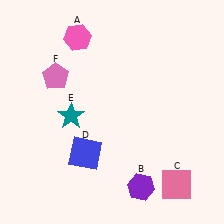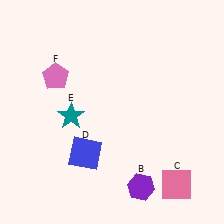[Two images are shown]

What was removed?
The pink hexagon (A) was removed in Image 2.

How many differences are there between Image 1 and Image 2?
There is 1 difference between the two images.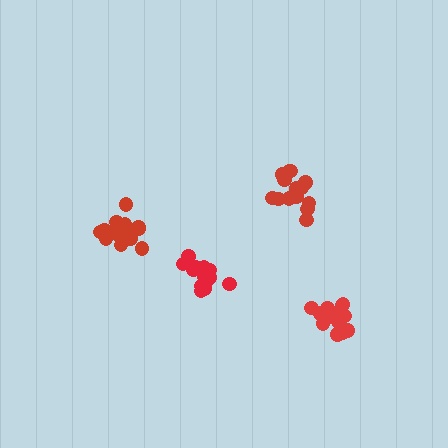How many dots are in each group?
Group 1: 15 dots, Group 2: 19 dots, Group 3: 20 dots, Group 4: 15 dots (69 total).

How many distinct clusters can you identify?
There are 4 distinct clusters.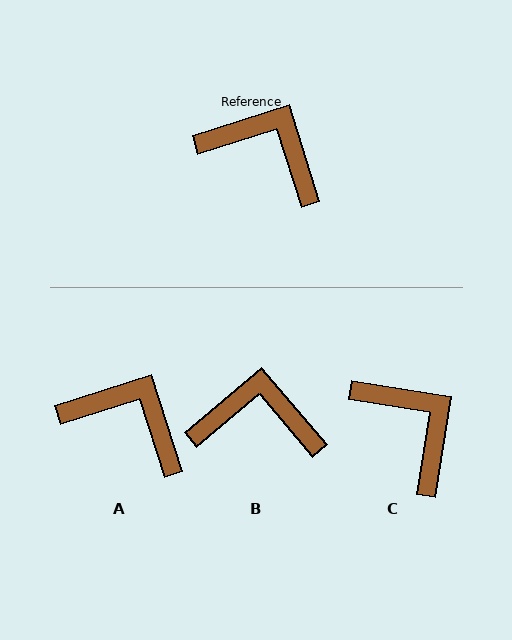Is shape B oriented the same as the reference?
No, it is off by about 23 degrees.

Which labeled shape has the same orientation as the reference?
A.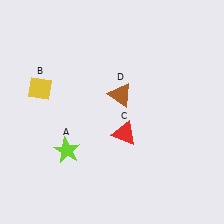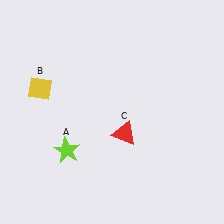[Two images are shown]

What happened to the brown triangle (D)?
The brown triangle (D) was removed in Image 2. It was in the top-right area of Image 1.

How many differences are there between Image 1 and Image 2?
There is 1 difference between the two images.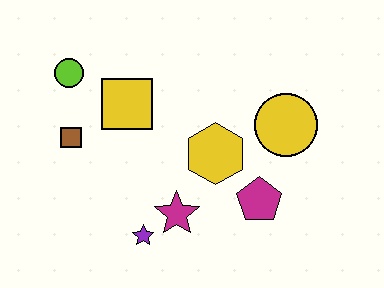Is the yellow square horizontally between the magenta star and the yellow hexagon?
No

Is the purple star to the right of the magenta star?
No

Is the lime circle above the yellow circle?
Yes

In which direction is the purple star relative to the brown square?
The purple star is below the brown square.